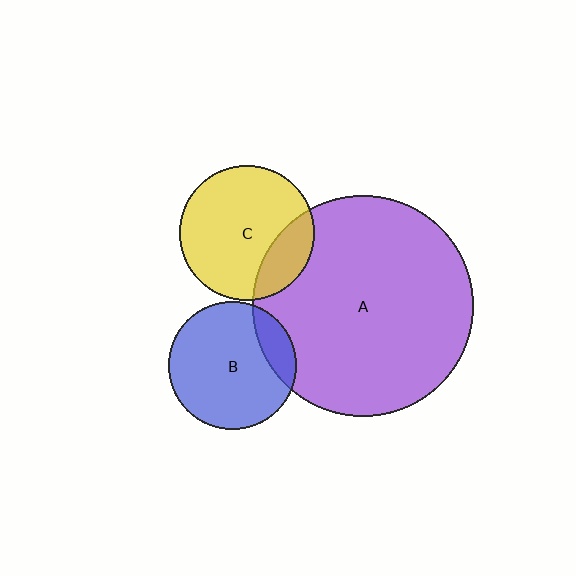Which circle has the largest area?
Circle A (purple).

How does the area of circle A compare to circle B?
Approximately 3.0 times.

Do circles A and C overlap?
Yes.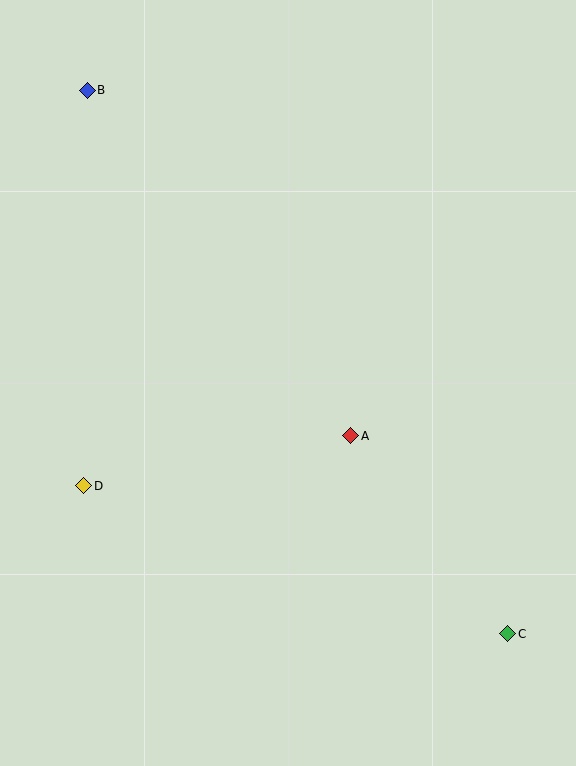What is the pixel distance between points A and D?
The distance between A and D is 272 pixels.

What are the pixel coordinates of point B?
Point B is at (87, 90).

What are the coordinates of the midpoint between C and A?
The midpoint between C and A is at (429, 535).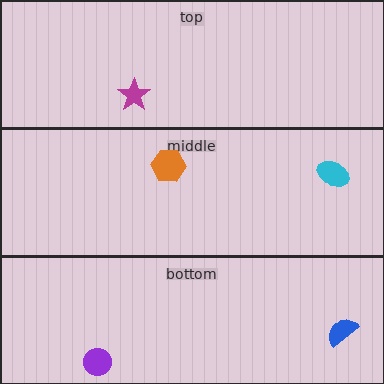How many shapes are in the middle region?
2.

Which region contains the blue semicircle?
The bottom region.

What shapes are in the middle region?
The cyan ellipse, the orange hexagon.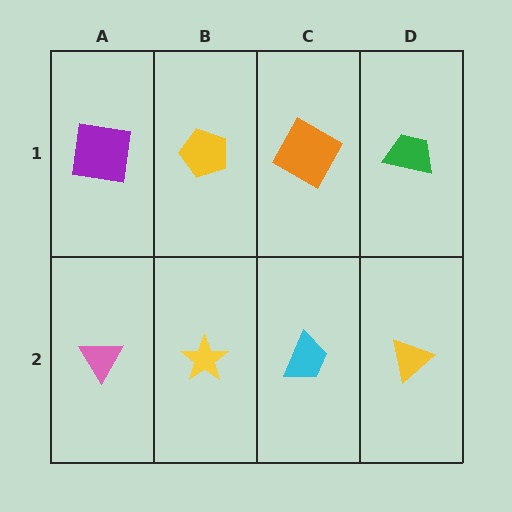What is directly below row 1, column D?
A yellow triangle.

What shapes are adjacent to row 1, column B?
A yellow star (row 2, column B), a purple square (row 1, column A), an orange square (row 1, column C).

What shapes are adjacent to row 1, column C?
A cyan trapezoid (row 2, column C), a yellow pentagon (row 1, column B), a green trapezoid (row 1, column D).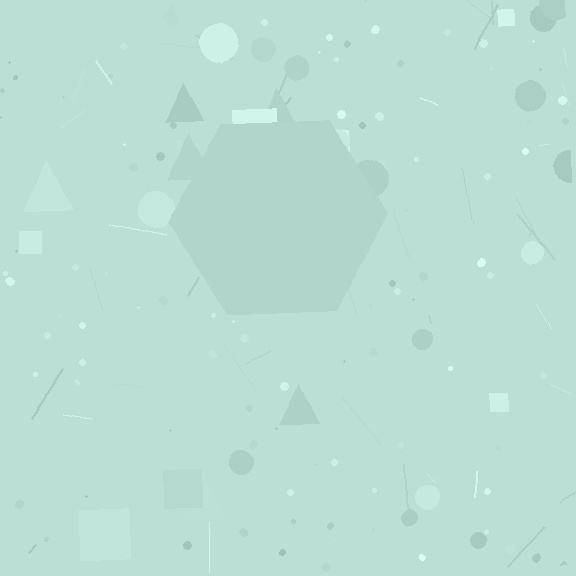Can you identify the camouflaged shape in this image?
The camouflaged shape is a hexagon.